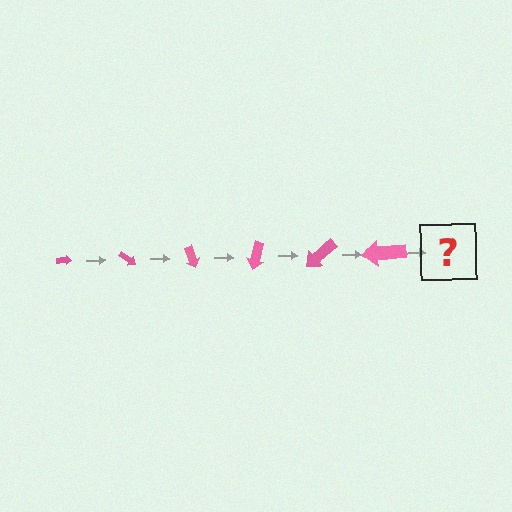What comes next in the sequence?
The next element should be an arrow, larger than the previous one and rotated 210 degrees from the start.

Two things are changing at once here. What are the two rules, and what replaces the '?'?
The two rules are that the arrow grows larger each step and it rotates 35 degrees each step. The '?' should be an arrow, larger than the previous one and rotated 210 degrees from the start.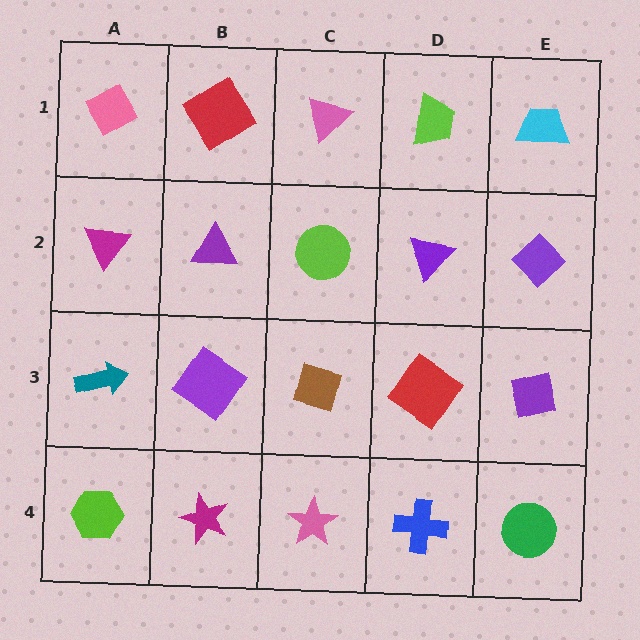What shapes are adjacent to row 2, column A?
A pink diamond (row 1, column A), a teal arrow (row 3, column A), a purple triangle (row 2, column B).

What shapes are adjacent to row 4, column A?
A teal arrow (row 3, column A), a magenta star (row 4, column B).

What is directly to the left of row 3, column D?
A brown diamond.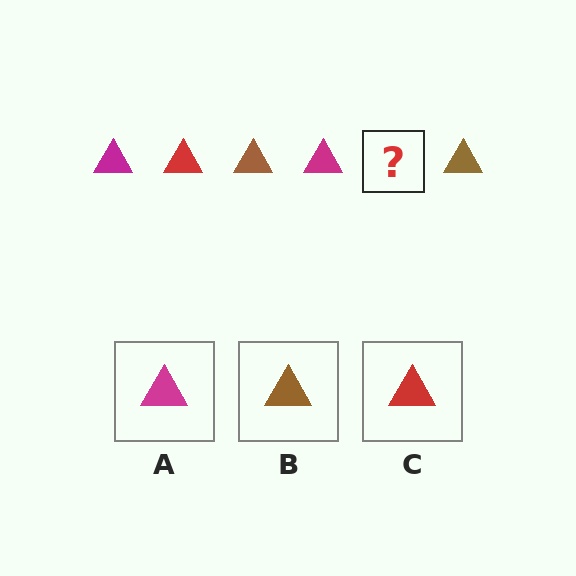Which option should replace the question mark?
Option C.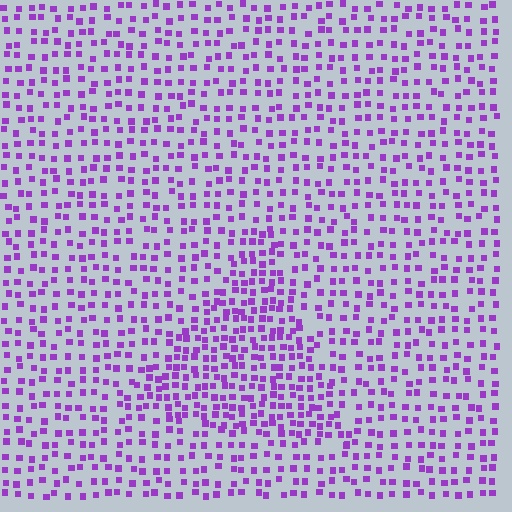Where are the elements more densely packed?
The elements are more densely packed inside the triangle boundary.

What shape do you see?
I see a triangle.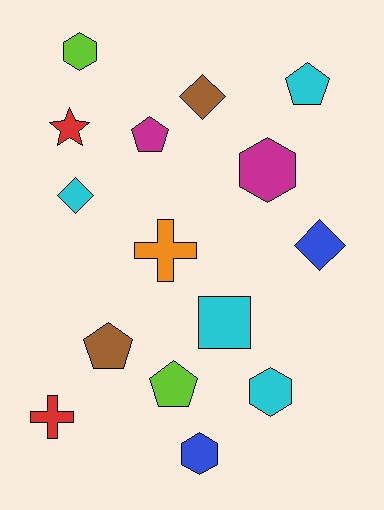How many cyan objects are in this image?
There are 4 cyan objects.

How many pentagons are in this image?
There are 4 pentagons.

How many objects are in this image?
There are 15 objects.